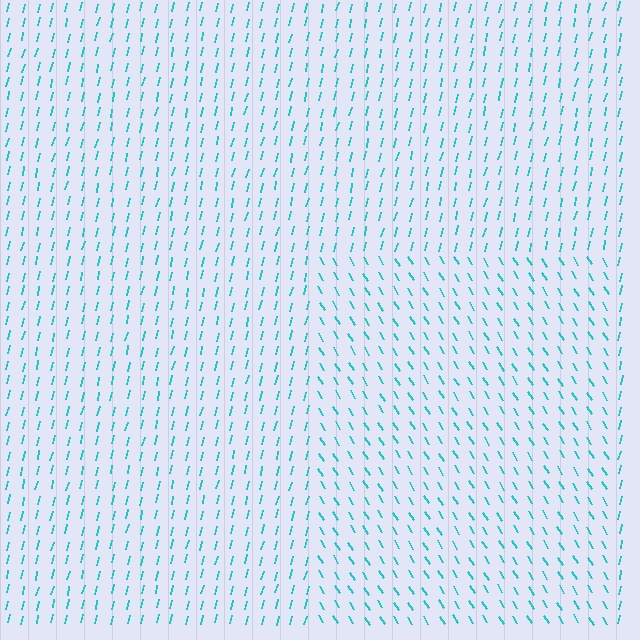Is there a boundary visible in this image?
Yes, there is a texture boundary formed by a change in line orientation.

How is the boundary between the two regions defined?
The boundary is defined purely by a change in line orientation (approximately 45 degrees difference). All lines are the same color and thickness.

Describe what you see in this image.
The image is filled with small cyan line segments. A rectangle region in the image has lines oriented differently from the surrounding lines, creating a visible texture boundary.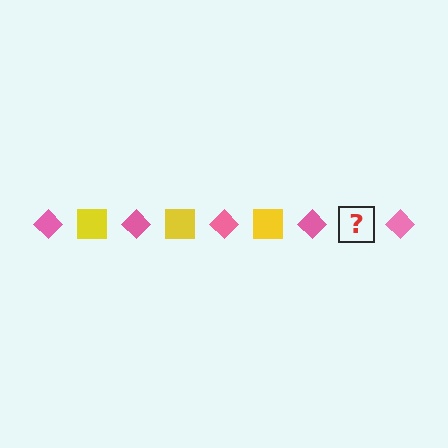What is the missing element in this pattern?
The missing element is a yellow square.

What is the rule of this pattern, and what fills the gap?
The rule is that the pattern alternates between pink diamond and yellow square. The gap should be filled with a yellow square.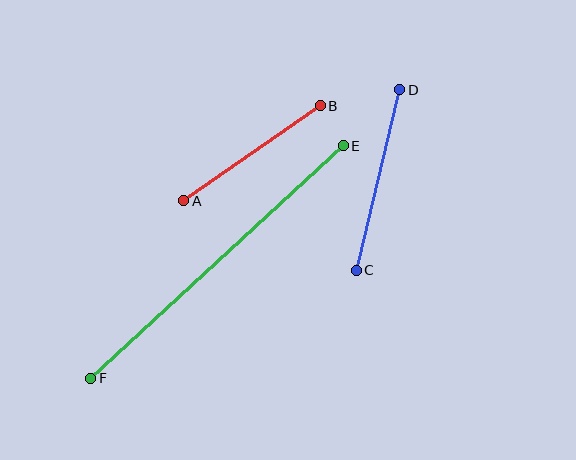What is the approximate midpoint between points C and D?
The midpoint is at approximately (378, 180) pixels.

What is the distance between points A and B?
The distance is approximately 166 pixels.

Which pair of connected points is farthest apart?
Points E and F are farthest apart.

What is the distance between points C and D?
The distance is approximately 185 pixels.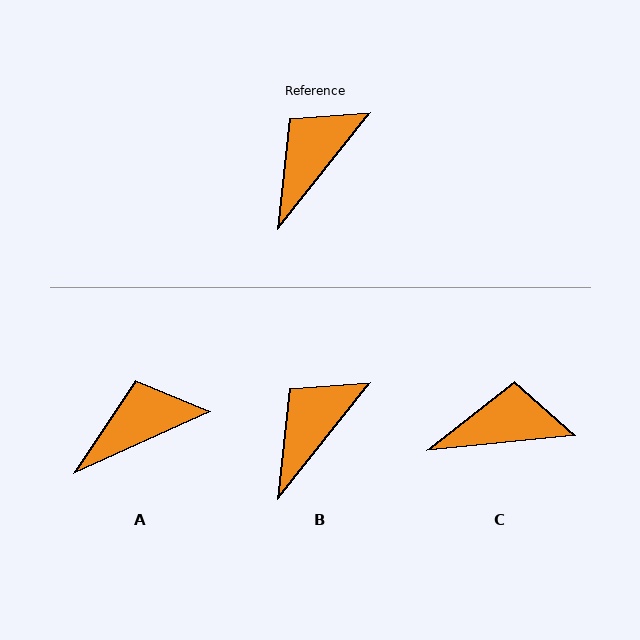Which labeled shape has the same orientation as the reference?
B.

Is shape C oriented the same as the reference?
No, it is off by about 46 degrees.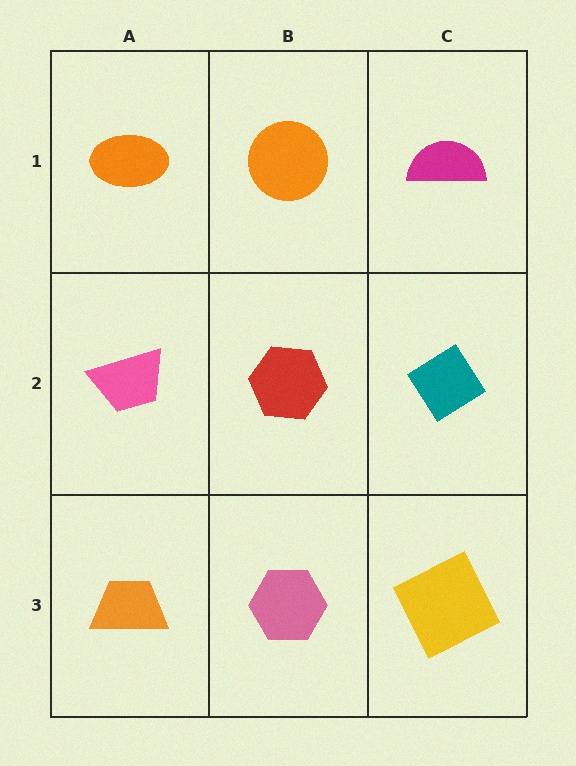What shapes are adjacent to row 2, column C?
A magenta semicircle (row 1, column C), a yellow square (row 3, column C), a red hexagon (row 2, column B).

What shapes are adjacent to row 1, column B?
A red hexagon (row 2, column B), an orange ellipse (row 1, column A), a magenta semicircle (row 1, column C).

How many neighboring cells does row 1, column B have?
3.